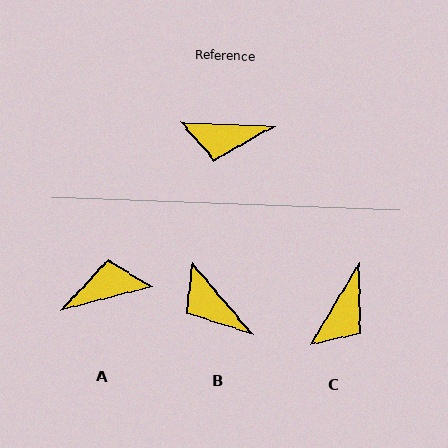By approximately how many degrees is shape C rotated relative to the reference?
Approximately 61 degrees counter-clockwise.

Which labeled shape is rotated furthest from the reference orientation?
A, about 163 degrees away.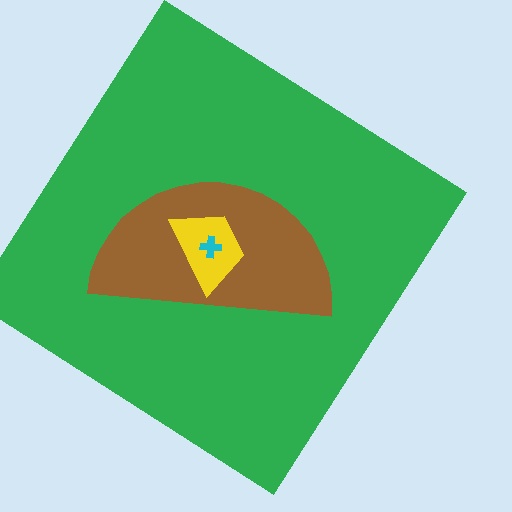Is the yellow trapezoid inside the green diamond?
Yes.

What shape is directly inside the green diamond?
The brown semicircle.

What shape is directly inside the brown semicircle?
The yellow trapezoid.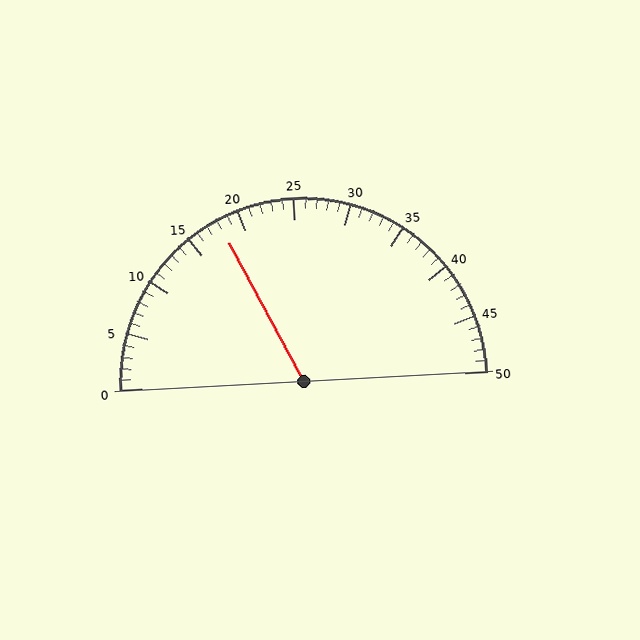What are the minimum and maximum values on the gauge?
The gauge ranges from 0 to 50.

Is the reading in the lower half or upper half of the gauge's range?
The reading is in the lower half of the range (0 to 50).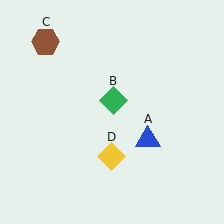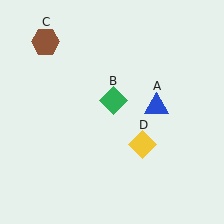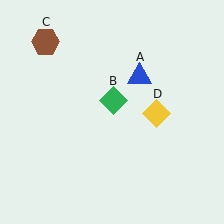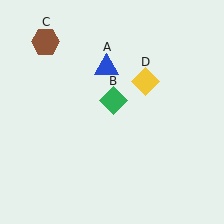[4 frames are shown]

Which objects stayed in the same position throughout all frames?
Green diamond (object B) and brown hexagon (object C) remained stationary.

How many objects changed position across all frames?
2 objects changed position: blue triangle (object A), yellow diamond (object D).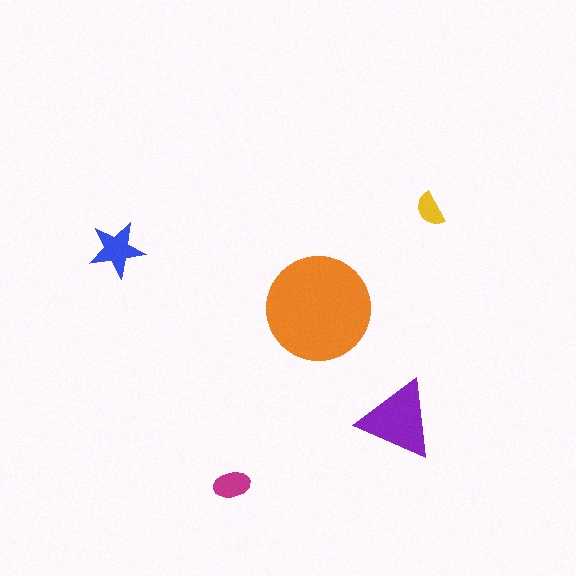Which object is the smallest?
The yellow semicircle.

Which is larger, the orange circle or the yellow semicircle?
The orange circle.